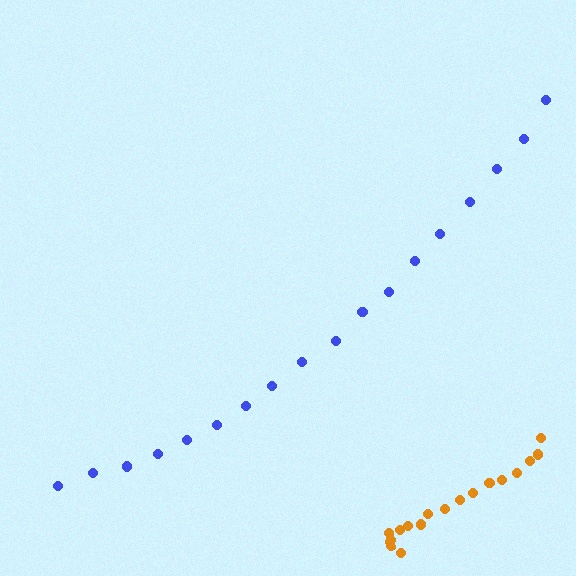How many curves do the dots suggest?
There are 2 distinct paths.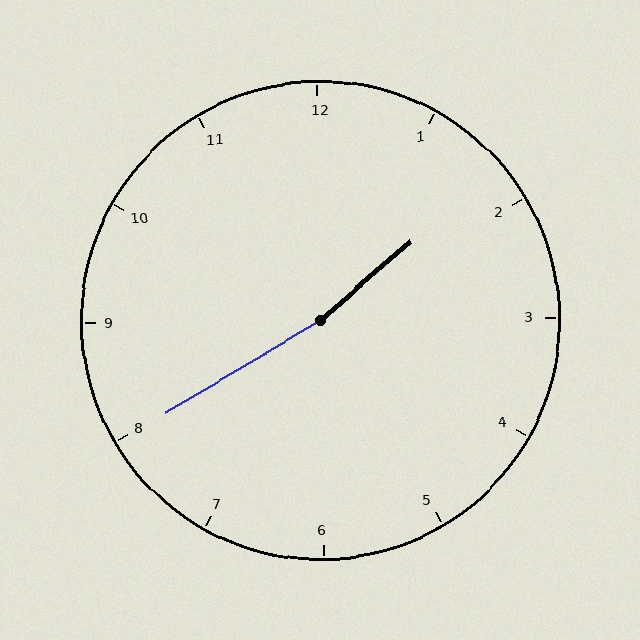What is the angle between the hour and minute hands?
Approximately 170 degrees.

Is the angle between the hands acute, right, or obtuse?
It is obtuse.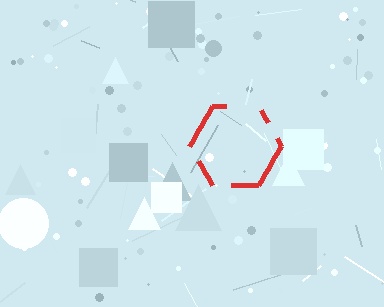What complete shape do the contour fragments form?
The contour fragments form a hexagon.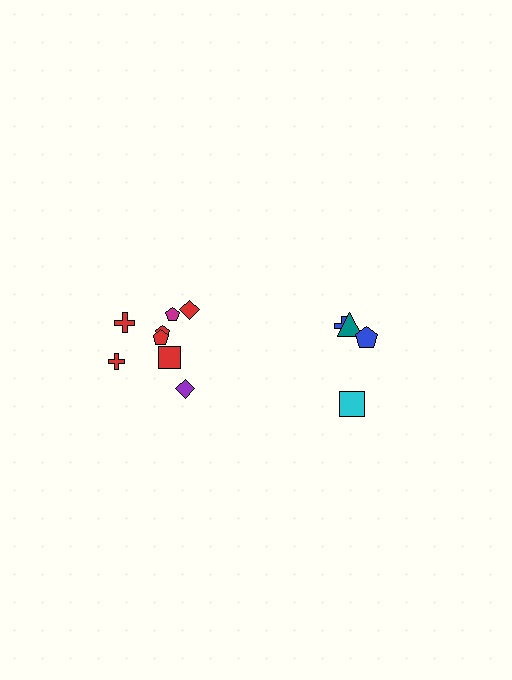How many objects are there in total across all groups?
There are 12 objects.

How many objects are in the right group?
There are 4 objects.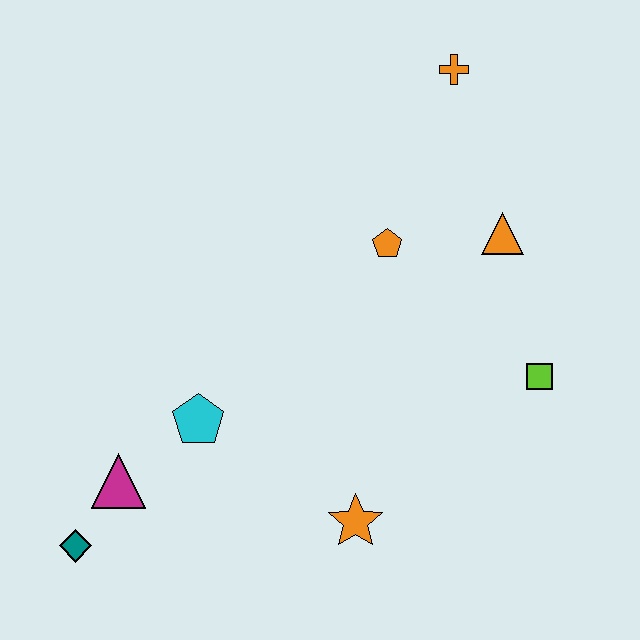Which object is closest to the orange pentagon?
The orange triangle is closest to the orange pentagon.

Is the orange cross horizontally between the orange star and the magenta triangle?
No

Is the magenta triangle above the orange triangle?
No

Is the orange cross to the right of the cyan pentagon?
Yes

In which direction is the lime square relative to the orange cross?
The lime square is below the orange cross.